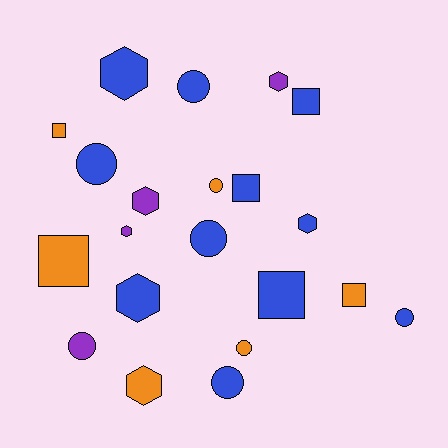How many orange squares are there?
There are 3 orange squares.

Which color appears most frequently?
Blue, with 11 objects.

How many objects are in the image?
There are 21 objects.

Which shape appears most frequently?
Circle, with 8 objects.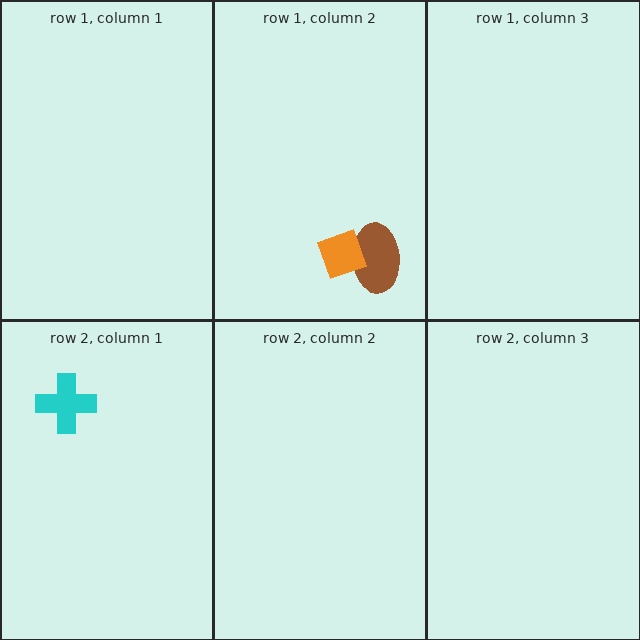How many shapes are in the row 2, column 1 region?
1.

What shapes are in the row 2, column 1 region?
The cyan cross.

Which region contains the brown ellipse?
The row 1, column 2 region.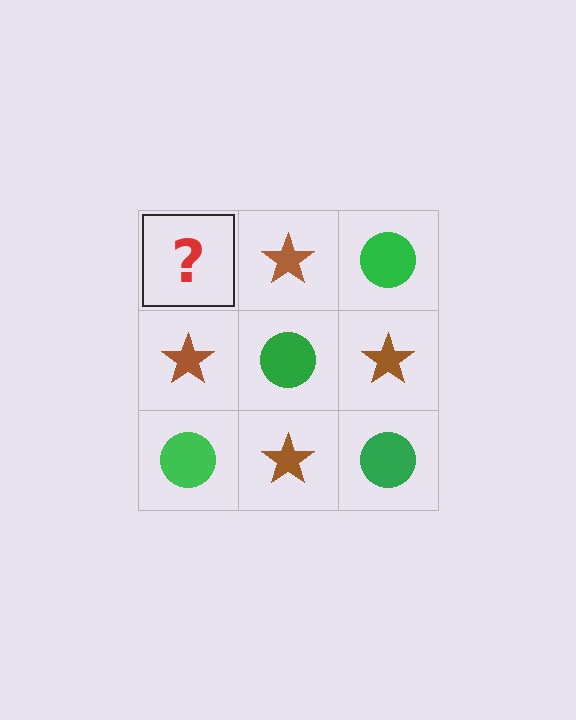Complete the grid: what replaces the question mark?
The question mark should be replaced with a green circle.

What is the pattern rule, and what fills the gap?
The rule is that it alternates green circle and brown star in a checkerboard pattern. The gap should be filled with a green circle.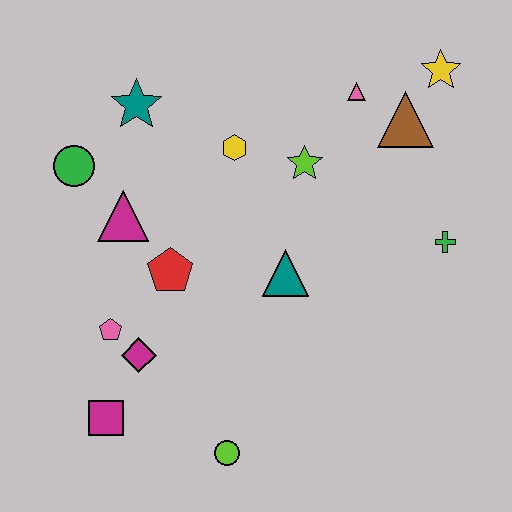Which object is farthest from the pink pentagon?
The yellow star is farthest from the pink pentagon.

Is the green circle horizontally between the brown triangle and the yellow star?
No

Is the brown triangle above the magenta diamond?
Yes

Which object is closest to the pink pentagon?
The magenta diamond is closest to the pink pentagon.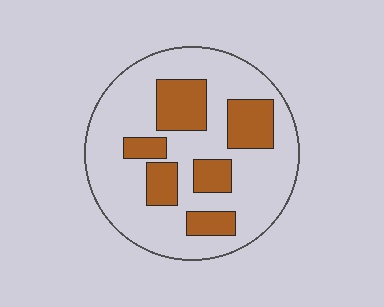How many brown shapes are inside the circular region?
6.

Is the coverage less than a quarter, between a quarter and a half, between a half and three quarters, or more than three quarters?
Between a quarter and a half.